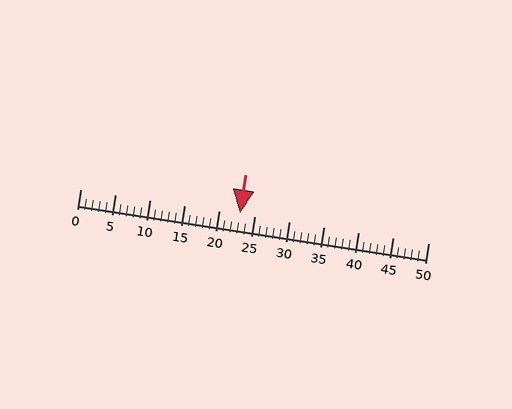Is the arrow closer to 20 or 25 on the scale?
The arrow is closer to 25.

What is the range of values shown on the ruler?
The ruler shows values from 0 to 50.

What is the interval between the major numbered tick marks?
The major tick marks are spaced 5 units apart.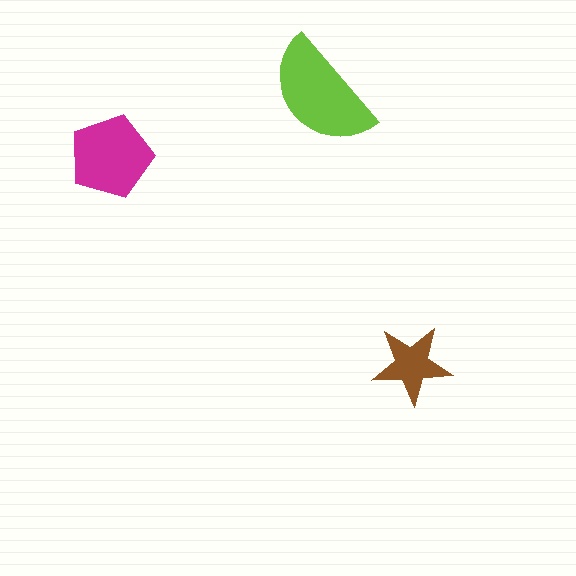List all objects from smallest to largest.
The brown star, the magenta pentagon, the lime semicircle.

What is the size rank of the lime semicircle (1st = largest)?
1st.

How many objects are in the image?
There are 3 objects in the image.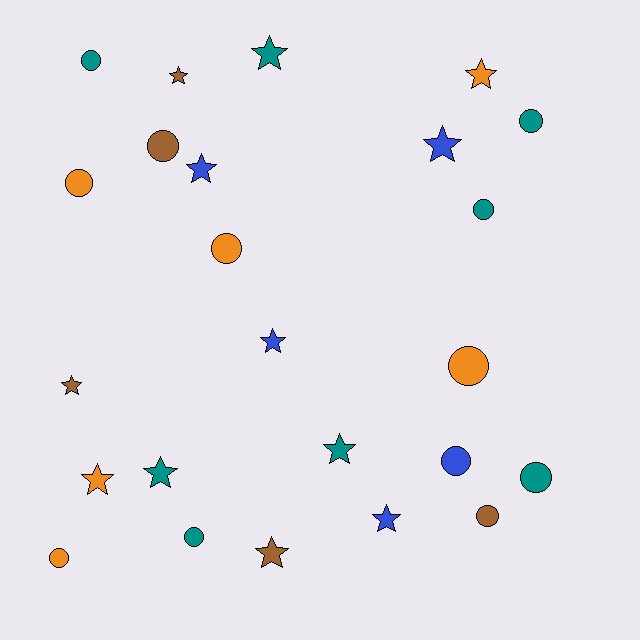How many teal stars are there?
There are 3 teal stars.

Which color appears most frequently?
Teal, with 8 objects.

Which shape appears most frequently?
Circle, with 12 objects.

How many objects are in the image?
There are 24 objects.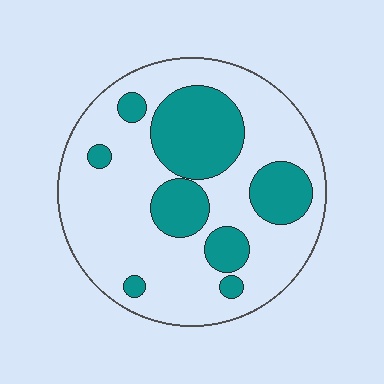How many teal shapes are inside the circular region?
8.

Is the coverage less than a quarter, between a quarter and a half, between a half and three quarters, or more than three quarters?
Between a quarter and a half.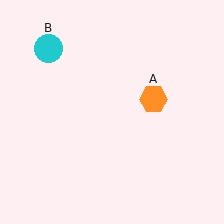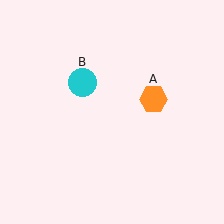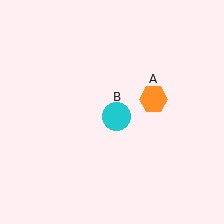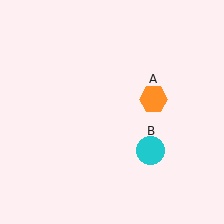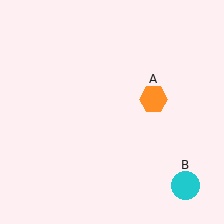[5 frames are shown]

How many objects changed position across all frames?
1 object changed position: cyan circle (object B).